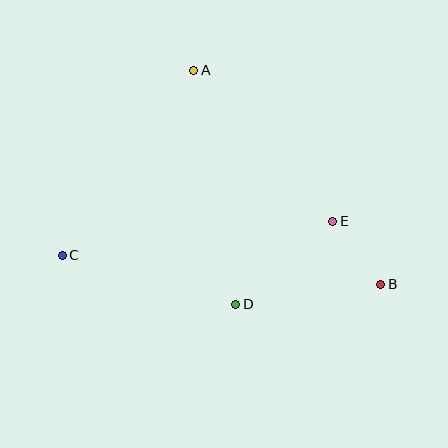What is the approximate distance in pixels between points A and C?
The distance between A and C is approximately 227 pixels.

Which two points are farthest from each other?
Points B and C are farthest from each other.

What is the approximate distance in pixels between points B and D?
The distance between B and D is approximately 146 pixels.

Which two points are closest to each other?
Points B and E are closest to each other.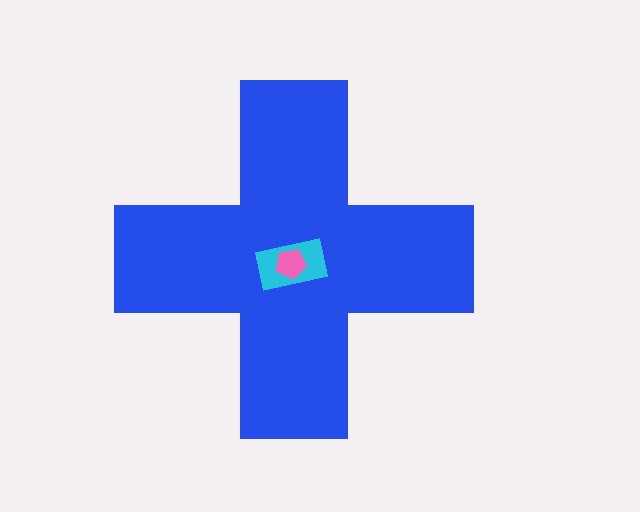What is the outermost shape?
The blue cross.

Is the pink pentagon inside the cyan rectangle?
Yes.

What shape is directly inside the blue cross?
The cyan rectangle.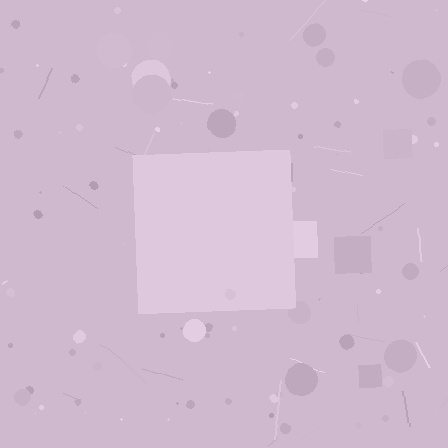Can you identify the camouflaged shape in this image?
The camouflaged shape is a square.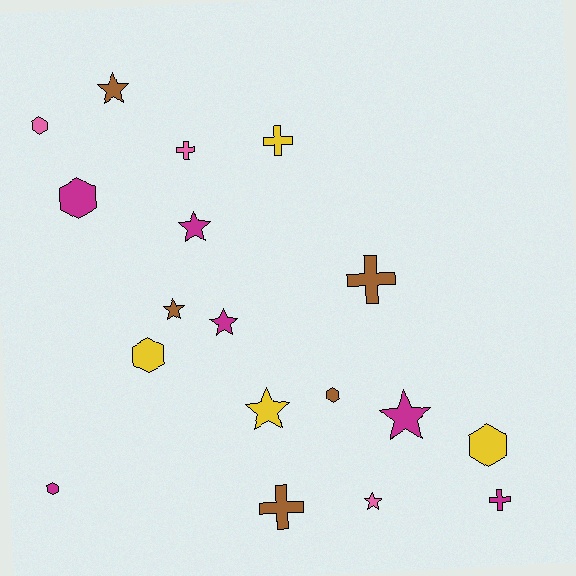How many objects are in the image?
There are 18 objects.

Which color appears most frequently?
Magenta, with 6 objects.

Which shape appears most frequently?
Star, with 7 objects.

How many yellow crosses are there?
There is 1 yellow cross.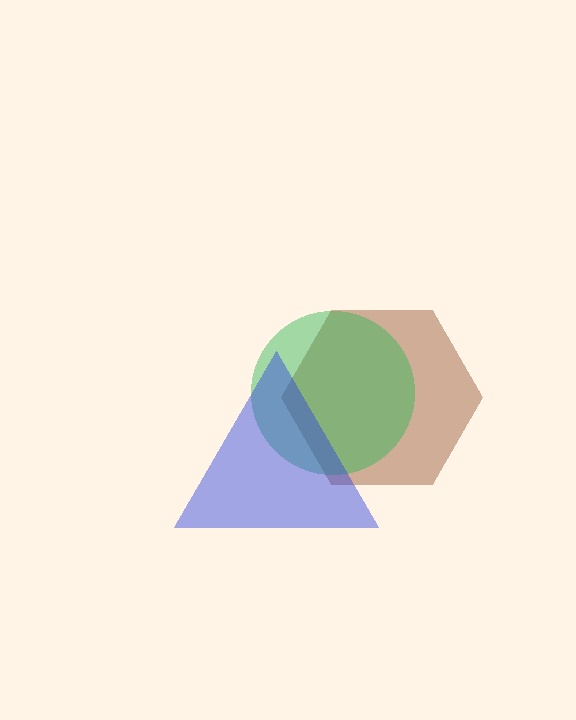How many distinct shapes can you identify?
There are 3 distinct shapes: a brown hexagon, a green circle, a blue triangle.